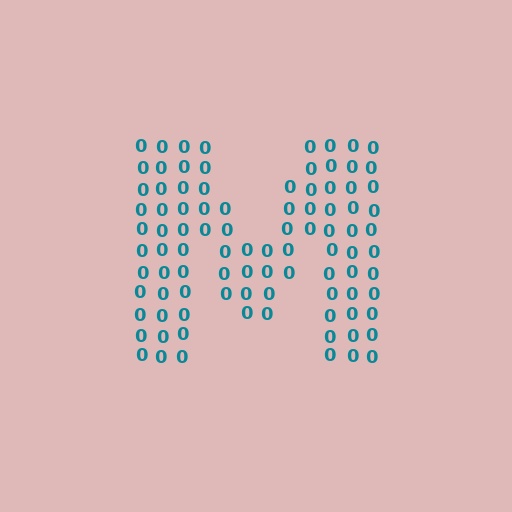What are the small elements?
The small elements are digit 0's.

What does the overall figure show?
The overall figure shows the letter M.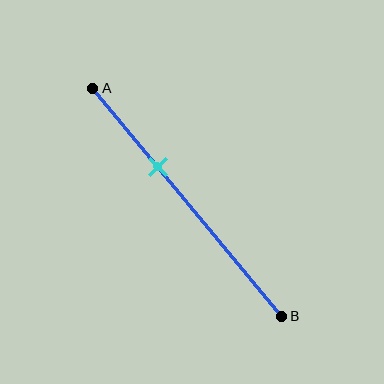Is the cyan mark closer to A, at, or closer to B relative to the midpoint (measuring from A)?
The cyan mark is closer to point A than the midpoint of segment AB.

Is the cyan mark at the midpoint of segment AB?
No, the mark is at about 35% from A, not at the 50% midpoint.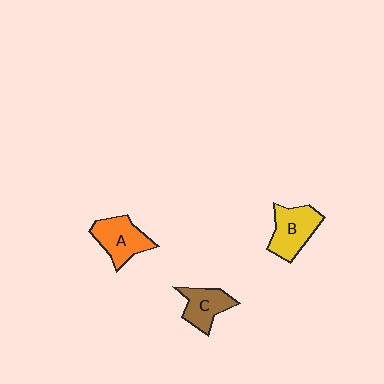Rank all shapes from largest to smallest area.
From largest to smallest: B (yellow), A (orange), C (brown).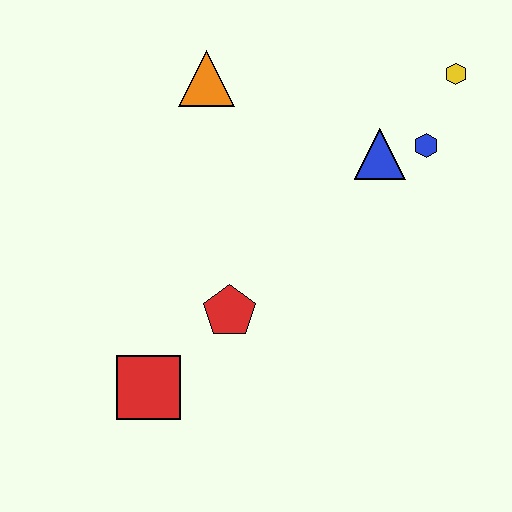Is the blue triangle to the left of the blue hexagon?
Yes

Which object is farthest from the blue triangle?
The red square is farthest from the blue triangle.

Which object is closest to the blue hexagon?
The blue triangle is closest to the blue hexagon.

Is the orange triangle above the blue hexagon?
Yes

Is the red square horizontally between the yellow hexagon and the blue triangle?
No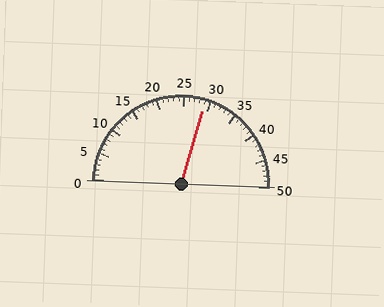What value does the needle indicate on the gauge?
The needle indicates approximately 29.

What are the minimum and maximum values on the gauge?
The gauge ranges from 0 to 50.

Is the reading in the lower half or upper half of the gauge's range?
The reading is in the upper half of the range (0 to 50).